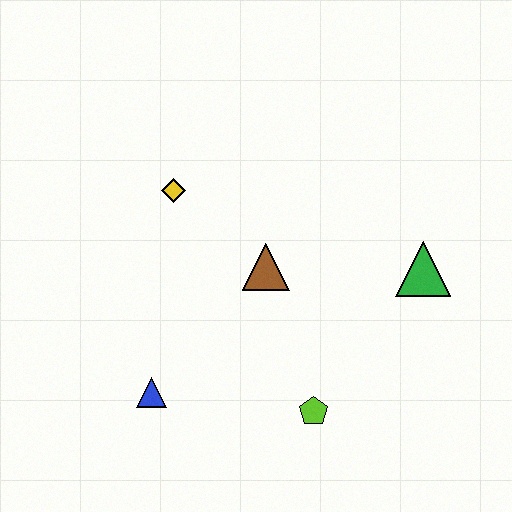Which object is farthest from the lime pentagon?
The yellow diamond is farthest from the lime pentagon.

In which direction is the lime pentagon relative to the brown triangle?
The lime pentagon is below the brown triangle.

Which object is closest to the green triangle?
The brown triangle is closest to the green triangle.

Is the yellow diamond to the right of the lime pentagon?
No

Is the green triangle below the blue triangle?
No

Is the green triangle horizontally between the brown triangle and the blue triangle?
No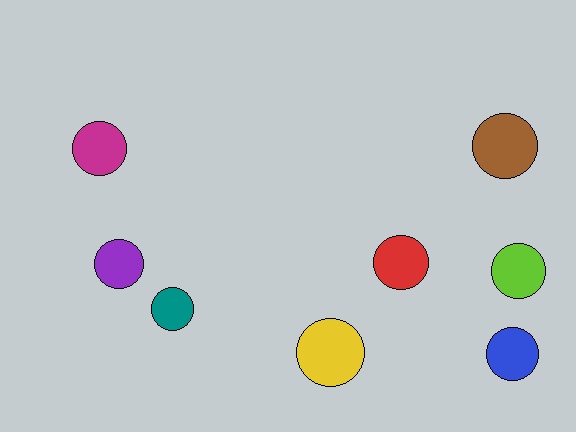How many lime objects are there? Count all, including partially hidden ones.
There is 1 lime object.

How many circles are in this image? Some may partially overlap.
There are 8 circles.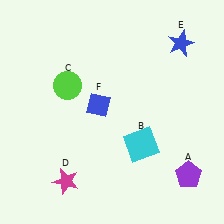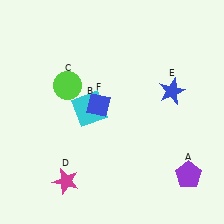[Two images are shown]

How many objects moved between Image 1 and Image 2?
2 objects moved between the two images.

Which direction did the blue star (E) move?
The blue star (E) moved down.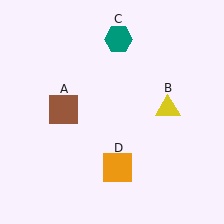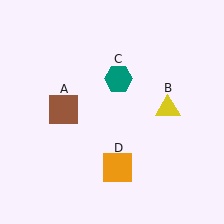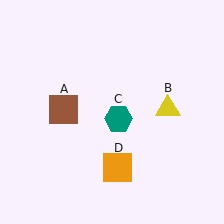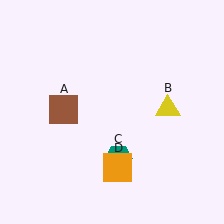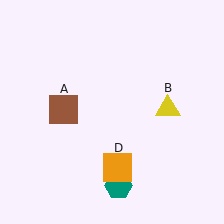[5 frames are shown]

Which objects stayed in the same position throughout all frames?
Brown square (object A) and yellow triangle (object B) and orange square (object D) remained stationary.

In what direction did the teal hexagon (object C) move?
The teal hexagon (object C) moved down.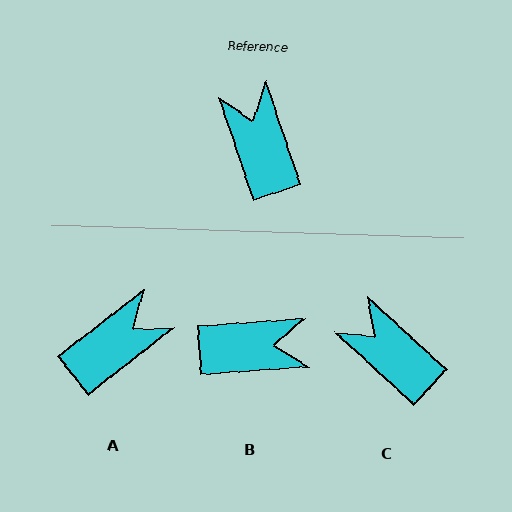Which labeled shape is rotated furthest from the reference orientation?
B, about 104 degrees away.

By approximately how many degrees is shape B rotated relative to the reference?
Approximately 104 degrees clockwise.